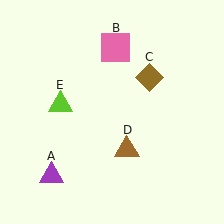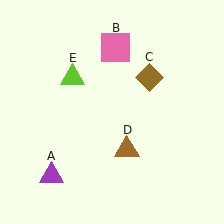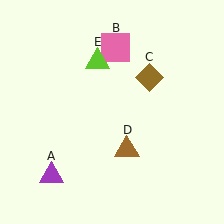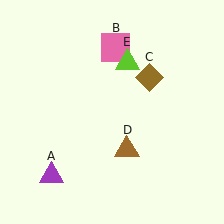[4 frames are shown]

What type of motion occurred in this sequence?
The lime triangle (object E) rotated clockwise around the center of the scene.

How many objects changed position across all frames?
1 object changed position: lime triangle (object E).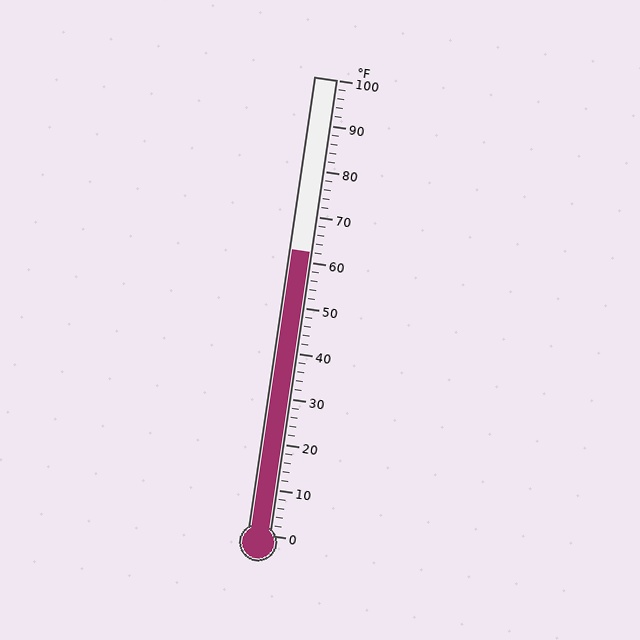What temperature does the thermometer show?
The thermometer shows approximately 62°F.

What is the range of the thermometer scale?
The thermometer scale ranges from 0°F to 100°F.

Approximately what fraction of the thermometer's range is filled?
The thermometer is filled to approximately 60% of its range.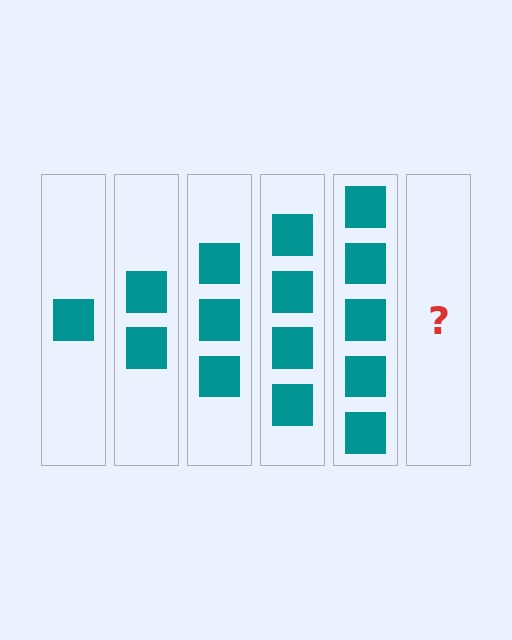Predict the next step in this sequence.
The next step is 6 squares.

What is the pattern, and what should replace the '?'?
The pattern is that each step adds one more square. The '?' should be 6 squares.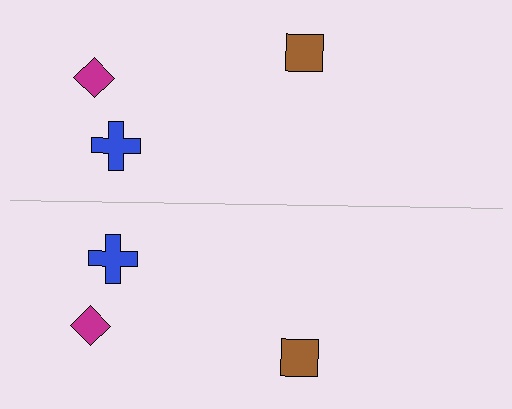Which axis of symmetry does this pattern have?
The pattern has a horizontal axis of symmetry running through the center of the image.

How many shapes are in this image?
There are 6 shapes in this image.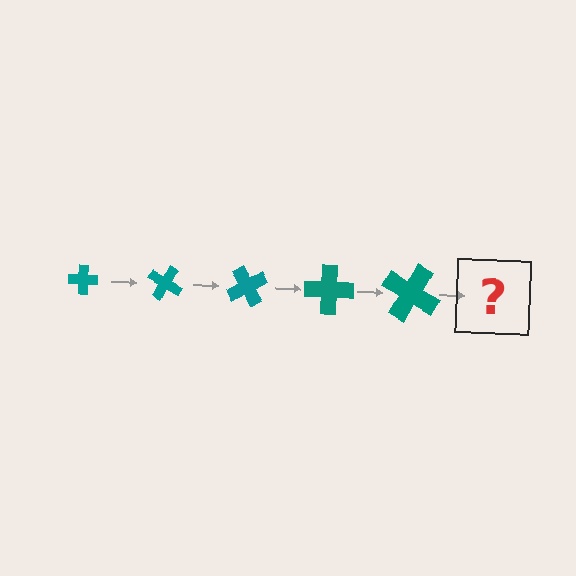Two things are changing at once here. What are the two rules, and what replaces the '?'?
The two rules are that the cross grows larger each step and it rotates 30 degrees each step. The '?' should be a cross, larger than the previous one and rotated 150 degrees from the start.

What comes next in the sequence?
The next element should be a cross, larger than the previous one and rotated 150 degrees from the start.